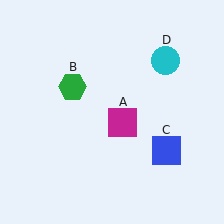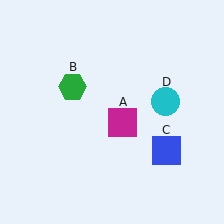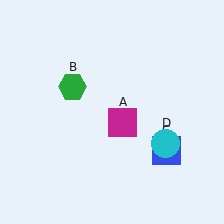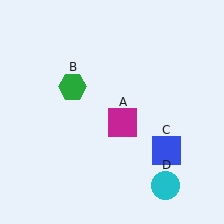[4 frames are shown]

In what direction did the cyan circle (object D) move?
The cyan circle (object D) moved down.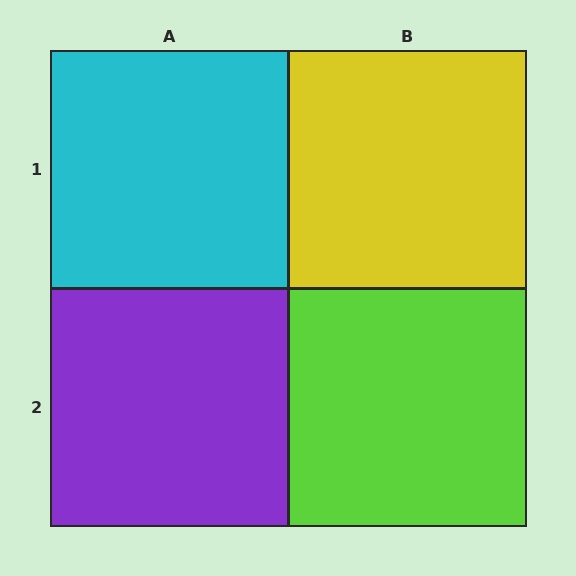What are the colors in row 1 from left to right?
Cyan, yellow.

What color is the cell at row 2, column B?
Lime.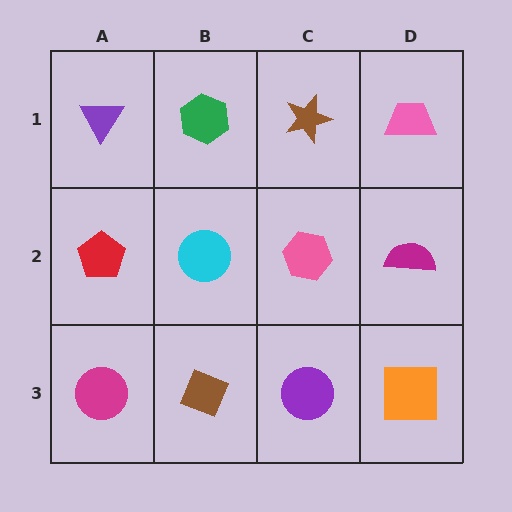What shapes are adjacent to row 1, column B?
A cyan circle (row 2, column B), a purple triangle (row 1, column A), a brown star (row 1, column C).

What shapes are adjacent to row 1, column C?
A pink hexagon (row 2, column C), a green hexagon (row 1, column B), a pink trapezoid (row 1, column D).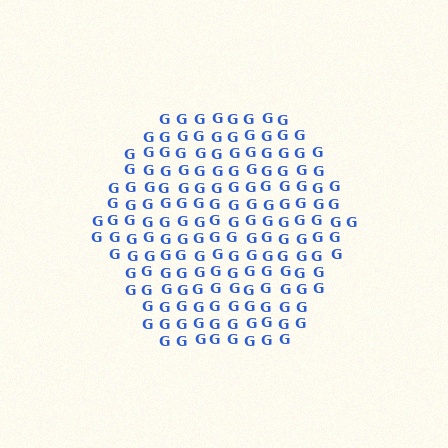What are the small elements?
The small elements are letter G's.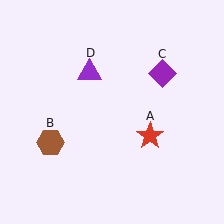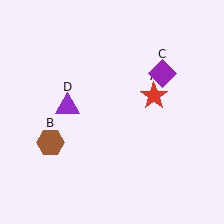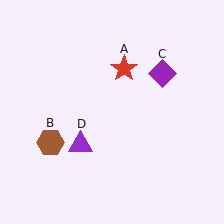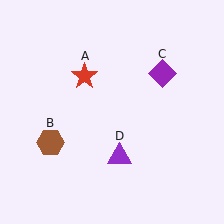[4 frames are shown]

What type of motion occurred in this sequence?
The red star (object A), purple triangle (object D) rotated counterclockwise around the center of the scene.